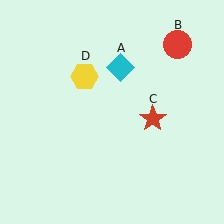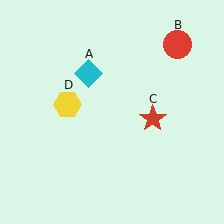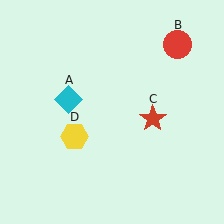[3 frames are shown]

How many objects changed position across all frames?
2 objects changed position: cyan diamond (object A), yellow hexagon (object D).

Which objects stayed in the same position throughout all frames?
Red circle (object B) and red star (object C) remained stationary.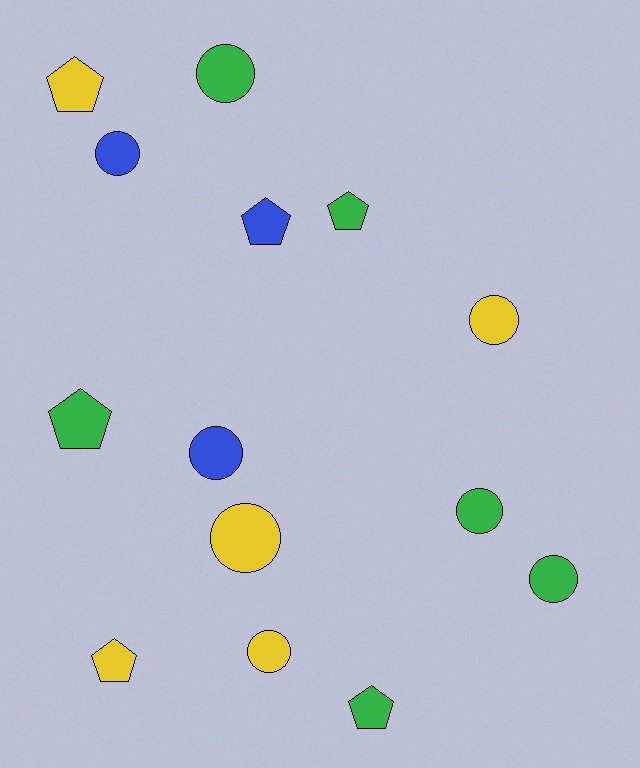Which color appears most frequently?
Green, with 6 objects.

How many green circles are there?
There are 3 green circles.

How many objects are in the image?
There are 14 objects.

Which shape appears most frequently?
Circle, with 8 objects.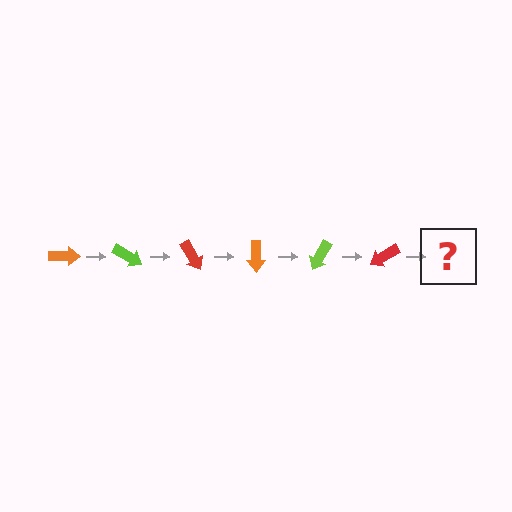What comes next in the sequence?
The next element should be an orange arrow, rotated 180 degrees from the start.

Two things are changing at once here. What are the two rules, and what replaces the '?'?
The two rules are that it rotates 30 degrees each step and the color cycles through orange, lime, and red. The '?' should be an orange arrow, rotated 180 degrees from the start.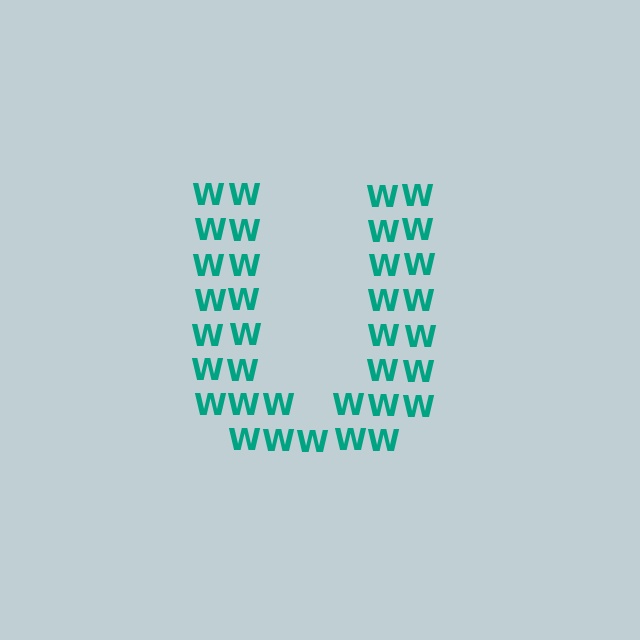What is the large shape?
The large shape is the letter U.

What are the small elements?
The small elements are letter W's.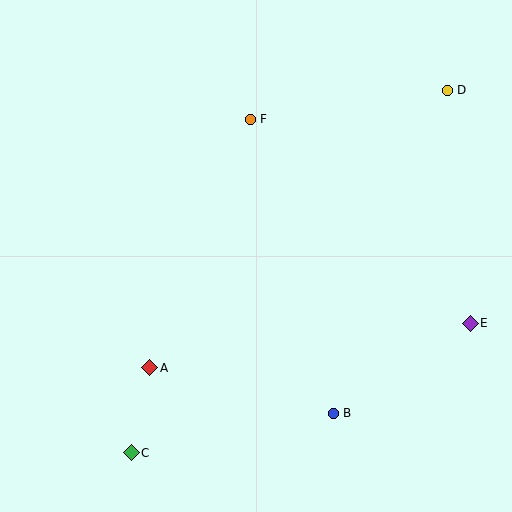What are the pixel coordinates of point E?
Point E is at (470, 323).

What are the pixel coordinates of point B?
Point B is at (333, 413).